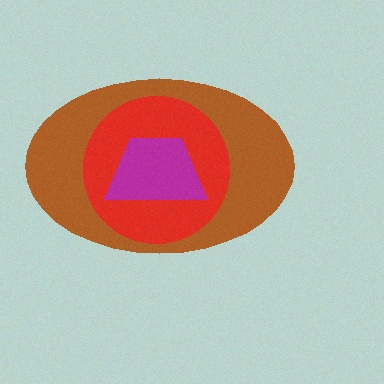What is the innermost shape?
The magenta trapezoid.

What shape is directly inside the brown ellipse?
The red circle.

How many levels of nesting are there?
3.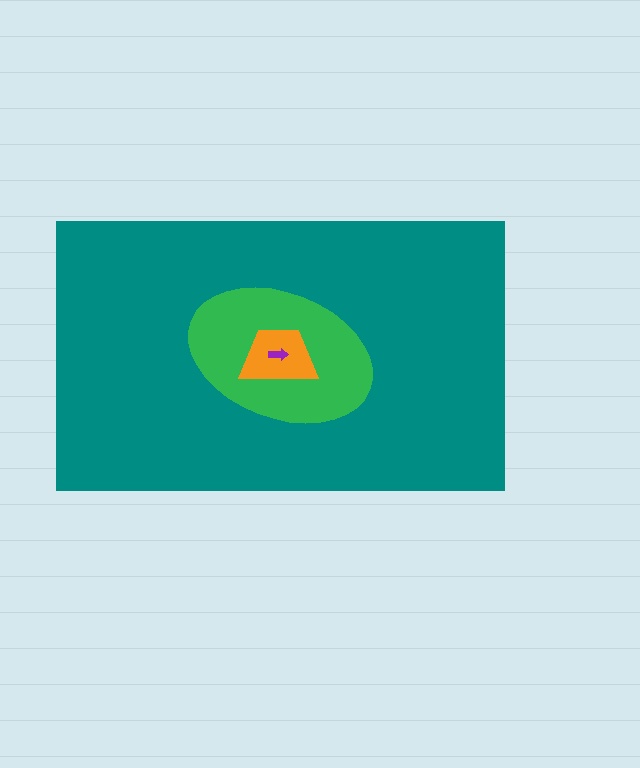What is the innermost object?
The purple arrow.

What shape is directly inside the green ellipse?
The orange trapezoid.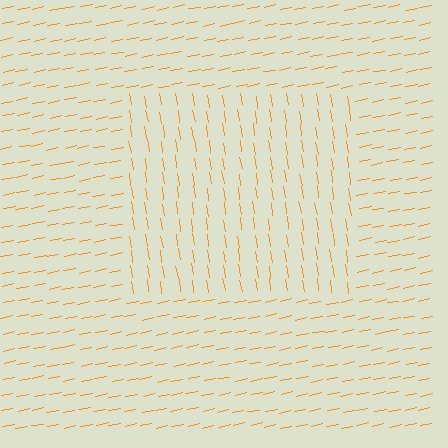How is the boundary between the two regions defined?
The boundary is defined purely by a change in line orientation (approximately 87 degrees difference). All lines are the same color and thickness.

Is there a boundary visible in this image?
Yes, there is a texture boundary formed by a change in line orientation.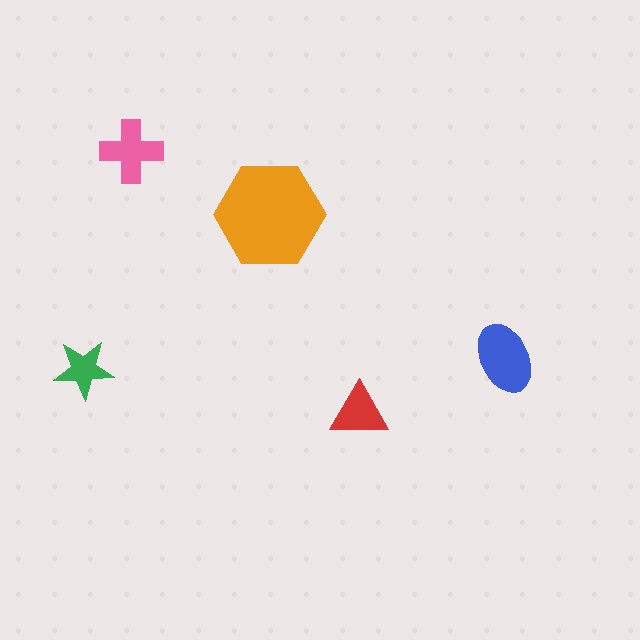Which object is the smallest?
The green star.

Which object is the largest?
The orange hexagon.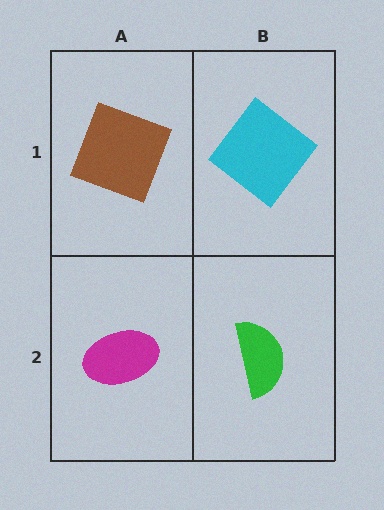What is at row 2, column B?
A green semicircle.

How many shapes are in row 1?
2 shapes.